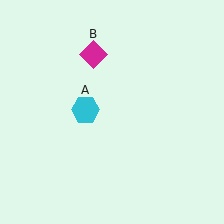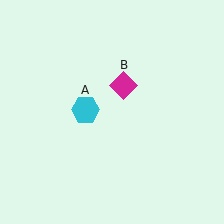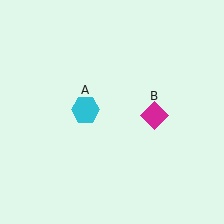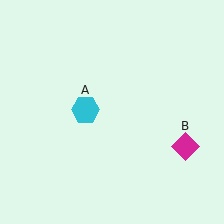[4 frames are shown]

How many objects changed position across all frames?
1 object changed position: magenta diamond (object B).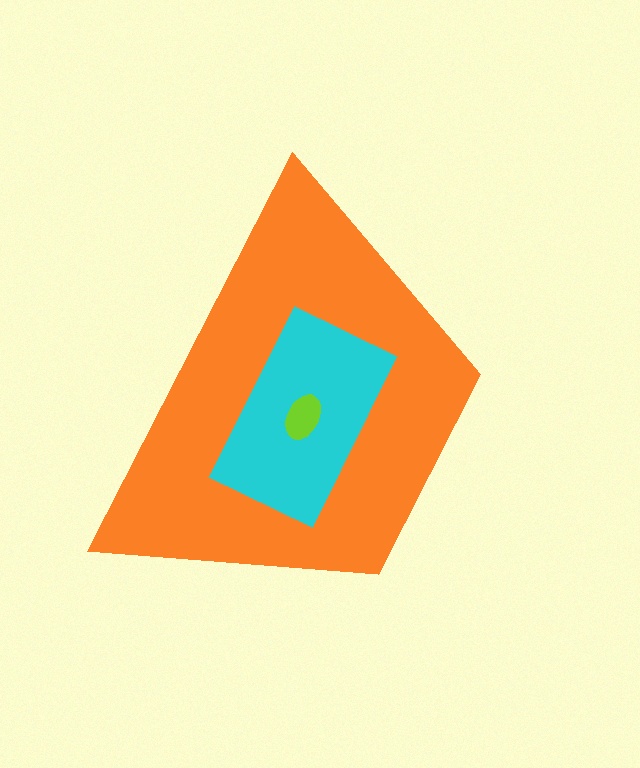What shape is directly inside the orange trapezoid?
The cyan rectangle.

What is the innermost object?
The lime ellipse.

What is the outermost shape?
The orange trapezoid.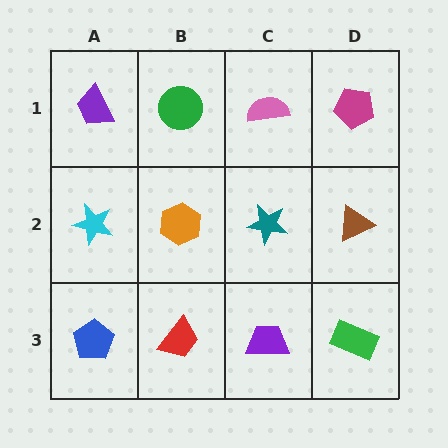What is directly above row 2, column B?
A green circle.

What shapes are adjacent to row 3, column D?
A brown triangle (row 2, column D), a purple trapezoid (row 3, column C).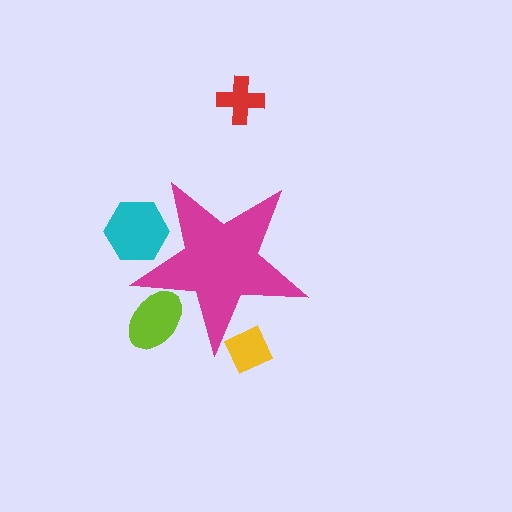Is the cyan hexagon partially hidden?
Yes, the cyan hexagon is partially hidden behind the magenta star.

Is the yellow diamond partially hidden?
Yes, the yellow diamond is partially hidden behind the magenta star.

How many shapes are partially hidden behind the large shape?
3 shapes are partially hidden.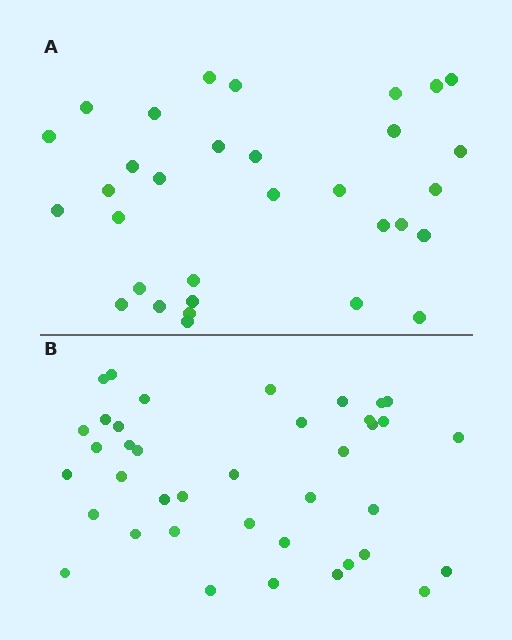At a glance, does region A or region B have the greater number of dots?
Region B (the bottom region) has more dots.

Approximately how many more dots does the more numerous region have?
Region B has roughly 8 or so more dots than region A.